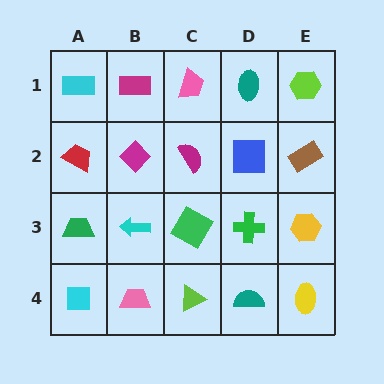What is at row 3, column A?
A green trapezoid.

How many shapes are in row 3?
5 shapes.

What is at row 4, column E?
A yellow ellipse.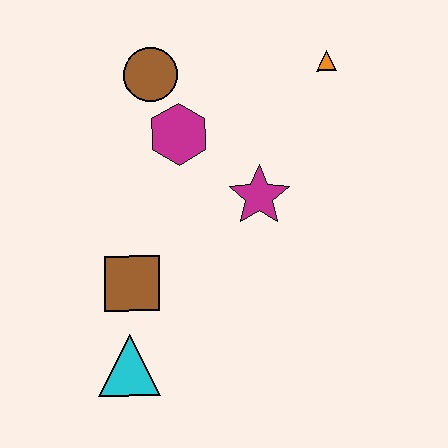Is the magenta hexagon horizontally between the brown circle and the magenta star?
Yes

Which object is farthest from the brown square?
The orange triangle is farthest from the brown square.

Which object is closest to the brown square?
The cyan triangle is closest to the brown square.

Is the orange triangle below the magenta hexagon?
No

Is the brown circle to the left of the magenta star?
Yes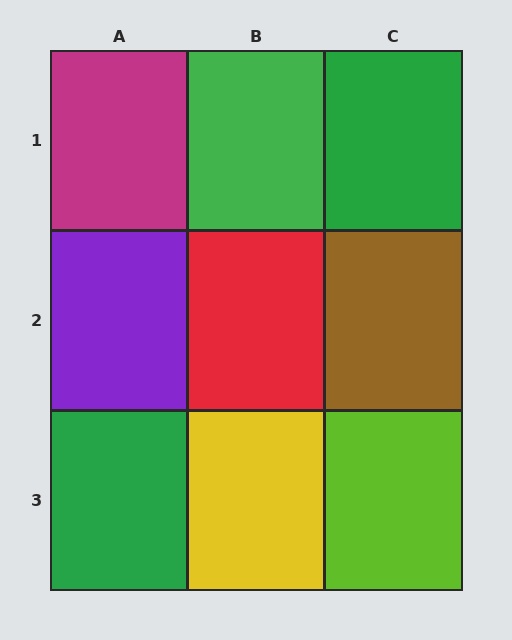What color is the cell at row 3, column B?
Yellow.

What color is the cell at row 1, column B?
Green.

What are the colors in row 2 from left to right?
Purple, red, brown.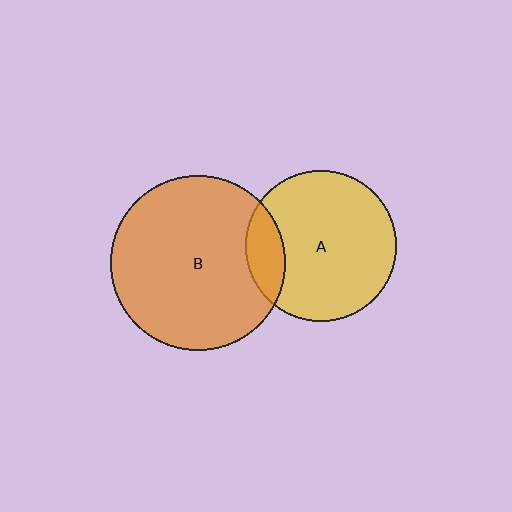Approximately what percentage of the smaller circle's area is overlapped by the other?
Approximately 15%.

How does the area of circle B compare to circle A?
Approximately 1.3 times.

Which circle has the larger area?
Circle B (orange).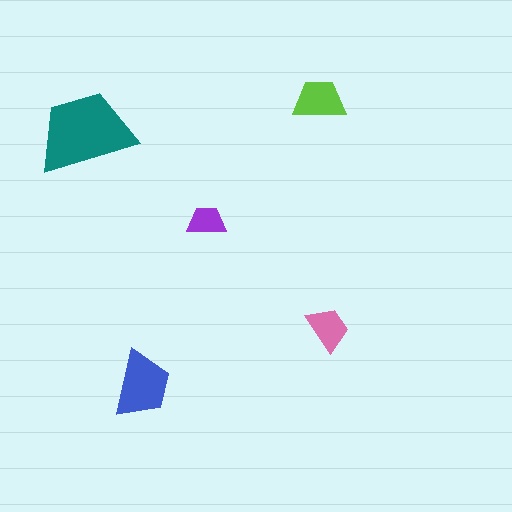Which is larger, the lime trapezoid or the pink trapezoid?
The lime one.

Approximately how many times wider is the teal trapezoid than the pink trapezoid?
About 2 times wider.